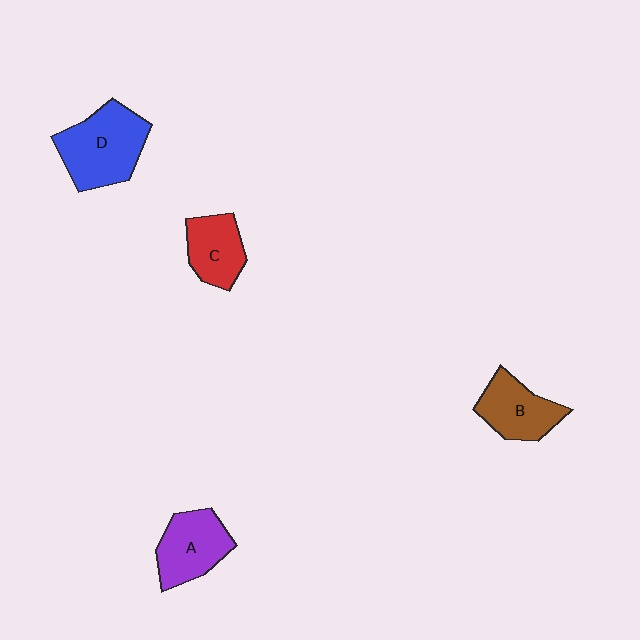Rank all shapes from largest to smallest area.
From largest to smallest: D (blue), A (purple), B (brown), C (red).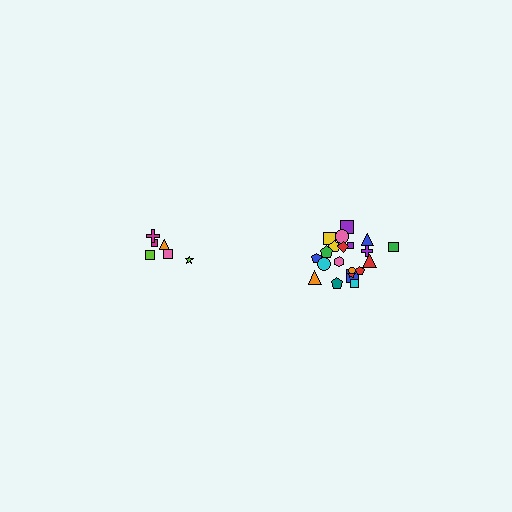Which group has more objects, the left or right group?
The right group.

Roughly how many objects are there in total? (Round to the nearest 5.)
Roughly 30 objects in total.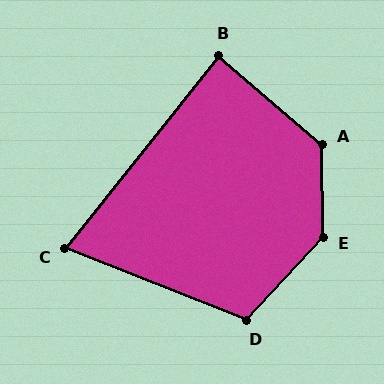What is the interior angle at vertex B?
Approximately 88 degrees (approximately right).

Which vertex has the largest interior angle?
E, at approximately 136 degrees.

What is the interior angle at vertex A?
Approximately 131 degrees (obtuse).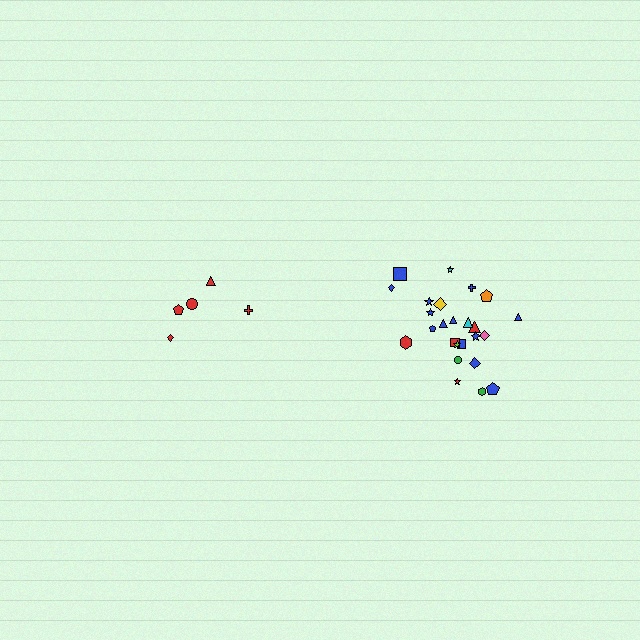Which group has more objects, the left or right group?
The right group.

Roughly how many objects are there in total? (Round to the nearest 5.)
Roughly 30 objects in total.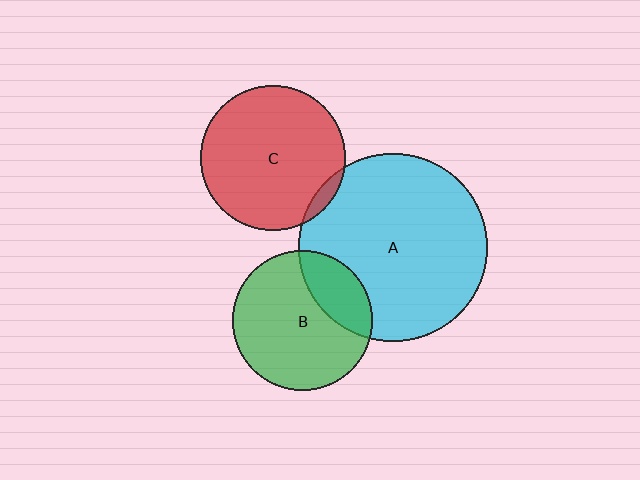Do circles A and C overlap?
Yes.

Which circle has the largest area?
Circle A (cyan).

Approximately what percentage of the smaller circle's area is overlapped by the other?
Approximately 5%.